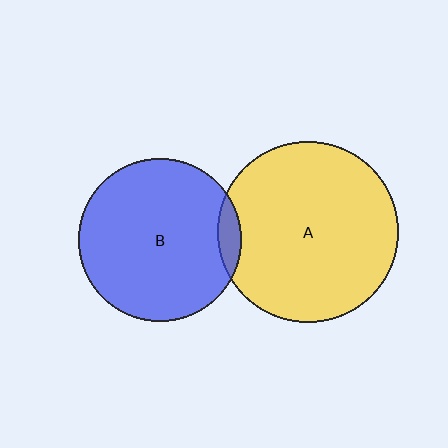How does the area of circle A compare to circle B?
Approximately 1.2 times.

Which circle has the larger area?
Circle A (yellow).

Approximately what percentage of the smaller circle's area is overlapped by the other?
Approximately 5%.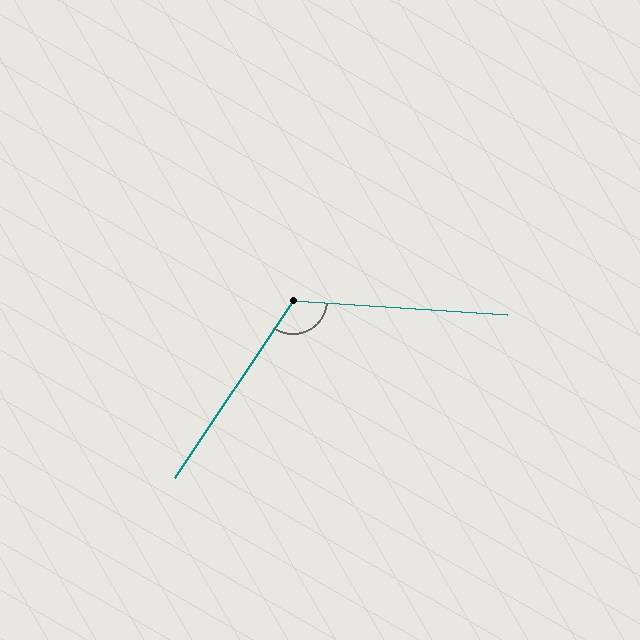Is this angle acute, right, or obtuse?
It is obtuse.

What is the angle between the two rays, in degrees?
Approximately 120 degrees.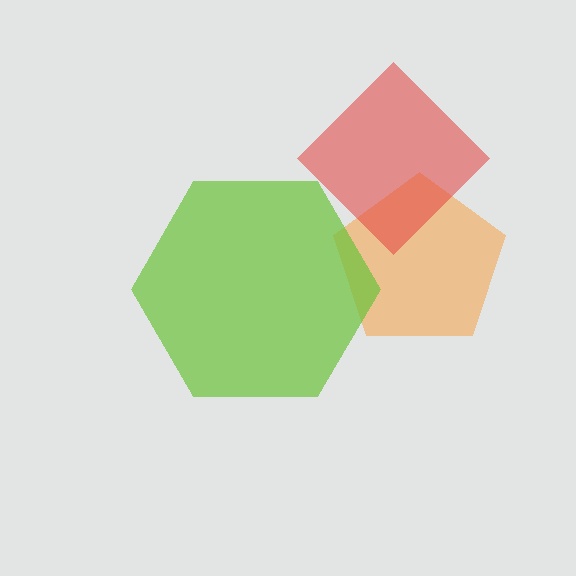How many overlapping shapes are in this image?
There are 3 overlapping shapes in the image.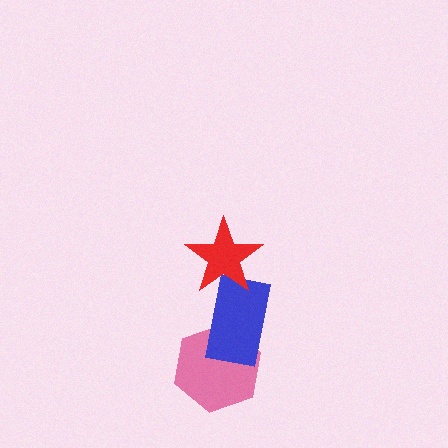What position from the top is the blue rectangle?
The blue rectangle is 2nd from the top.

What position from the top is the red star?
The red star is 1st from the top.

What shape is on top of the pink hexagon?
The blue rectangle is on top of the pink hexagon.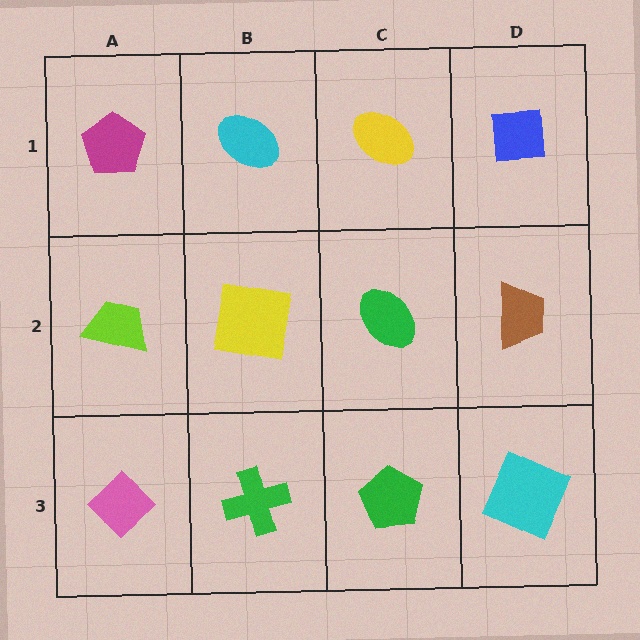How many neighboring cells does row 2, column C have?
4.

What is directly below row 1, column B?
A yellow square.